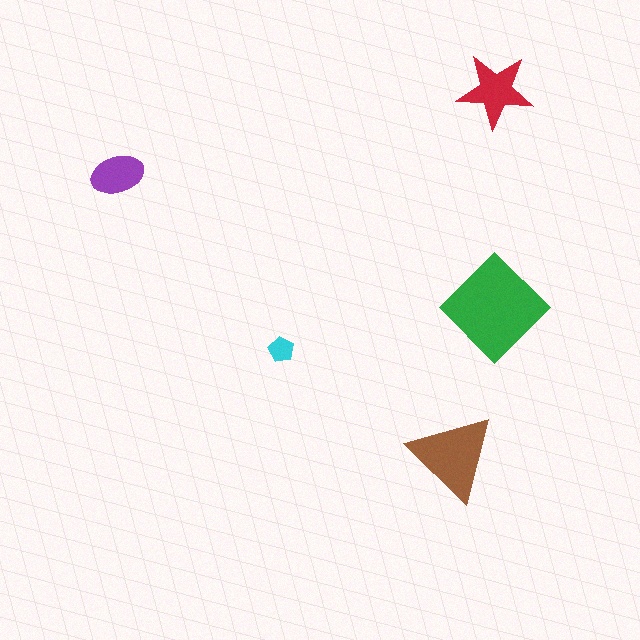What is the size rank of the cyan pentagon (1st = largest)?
5th.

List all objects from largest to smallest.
The green diamond, the brown triangle, the red star, the purple ellipse, the cyan pentagon.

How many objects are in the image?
There are 5 objects in the image.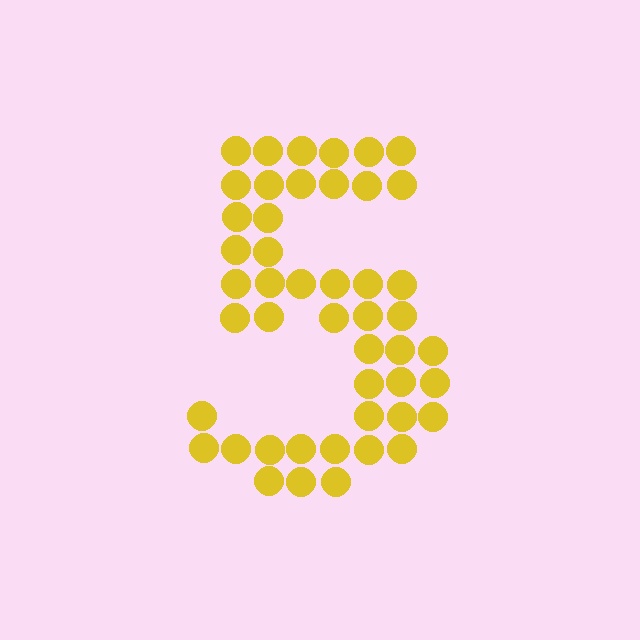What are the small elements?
The small elements are circles.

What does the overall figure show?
The overall figure shows the digit 5.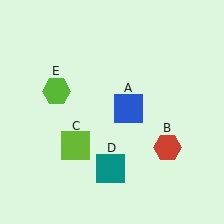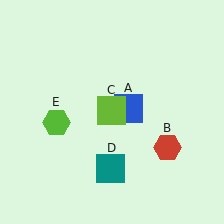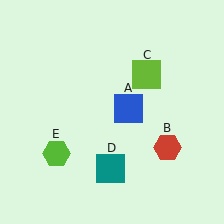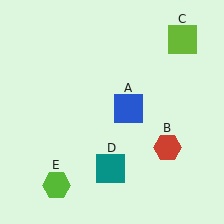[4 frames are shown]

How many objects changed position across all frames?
2 objects changed position: lime square (object C), lime hexagon (object E).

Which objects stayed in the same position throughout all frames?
Blue square (object A) and red hexagon (object B) and teal square (object D) remained stationary.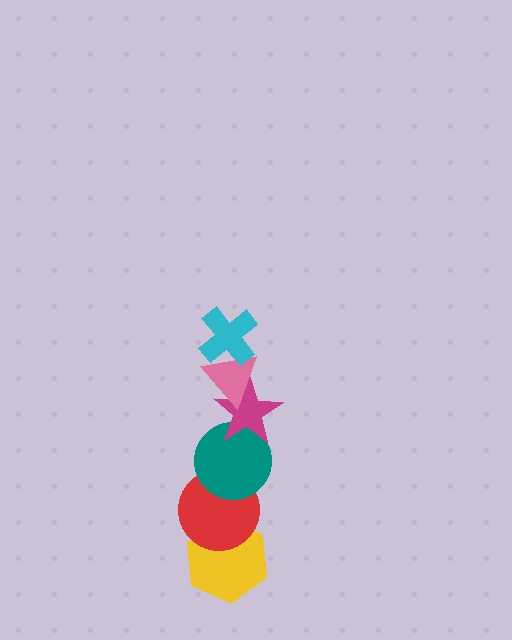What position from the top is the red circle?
The red circle is 5th from the top.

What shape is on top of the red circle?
The teal circle is on top of the red circle.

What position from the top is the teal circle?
The teal circle is 4th from the top.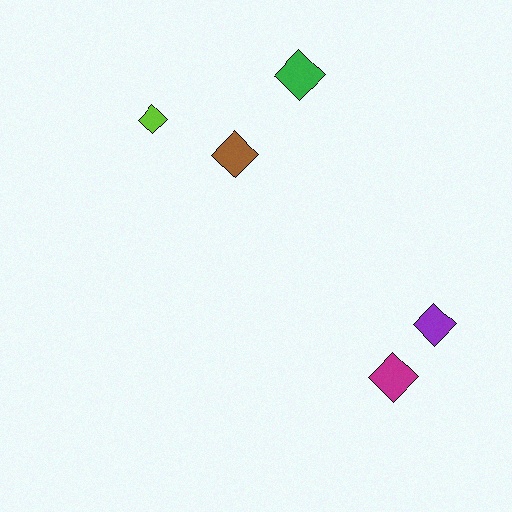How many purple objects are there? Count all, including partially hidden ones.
There is 1 purple object.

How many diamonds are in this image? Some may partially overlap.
There are 5 diamonds.